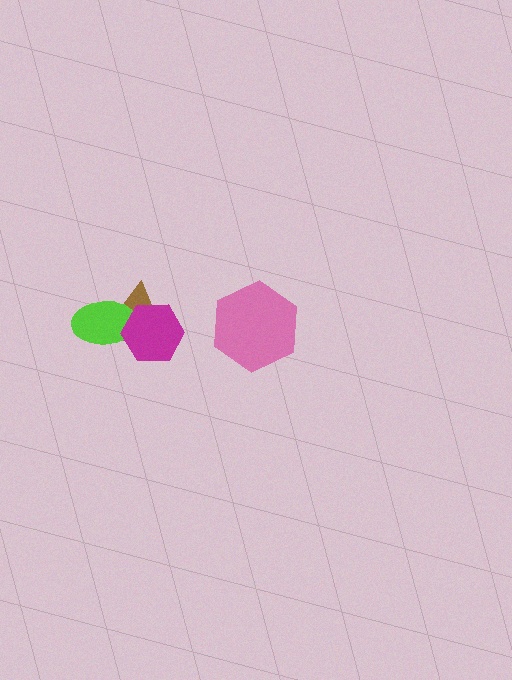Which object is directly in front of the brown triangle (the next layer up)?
The lime ellipse is directly in front of the brown triangle.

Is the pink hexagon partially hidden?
No, no other shape covers it.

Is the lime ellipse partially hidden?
Yes, it is partially covered by another shape.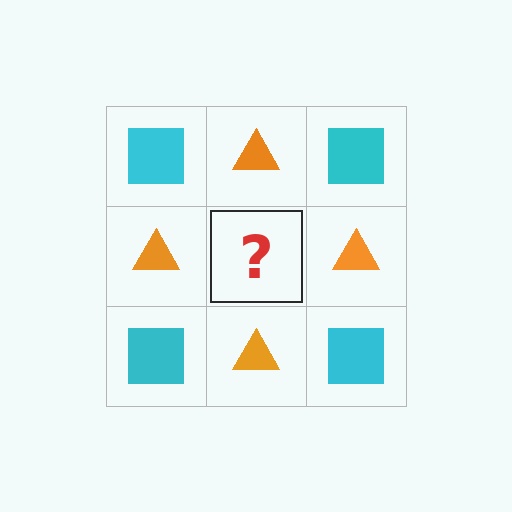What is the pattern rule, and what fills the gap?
The rule is that it alternates cyan square and orange triangle in a checkerboard pattern. The gap should be filled with a cyan square.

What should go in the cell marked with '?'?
The missing cell should contain a cyan square.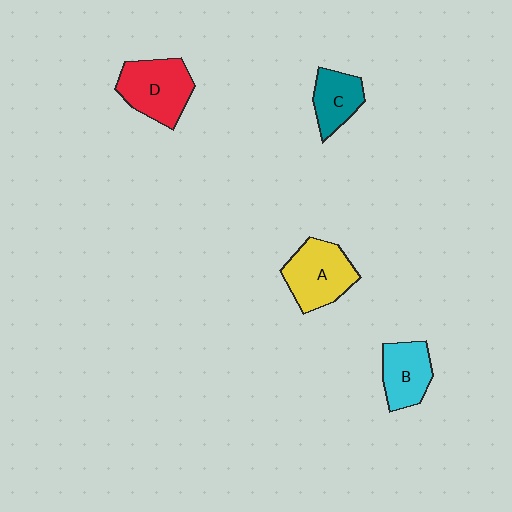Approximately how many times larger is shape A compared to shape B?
Approximately 1.3 times.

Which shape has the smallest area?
Shape C (teal).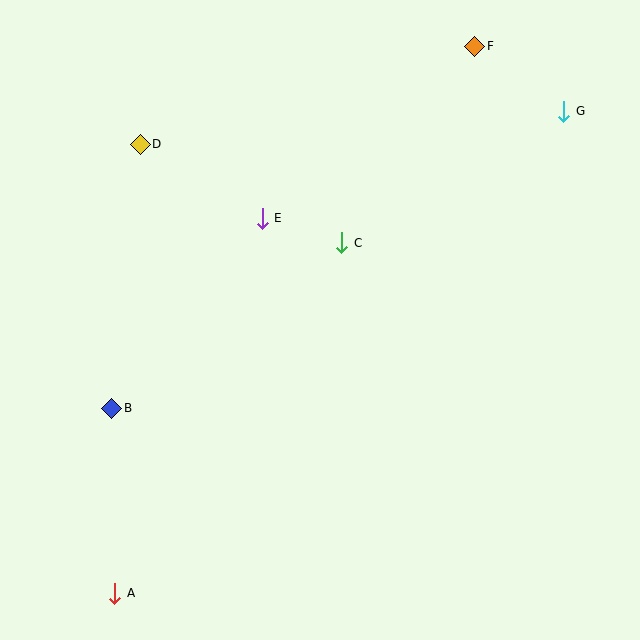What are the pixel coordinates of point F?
Point F is at (475, 46).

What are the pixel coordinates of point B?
Point B is at (112, 408).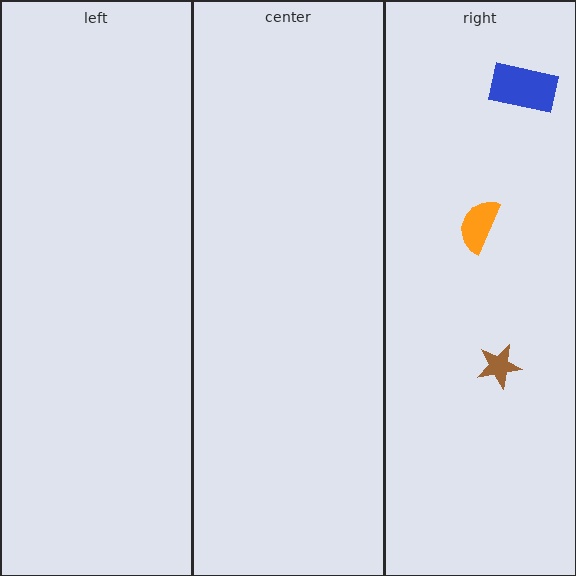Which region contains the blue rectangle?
The right region.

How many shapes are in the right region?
3.